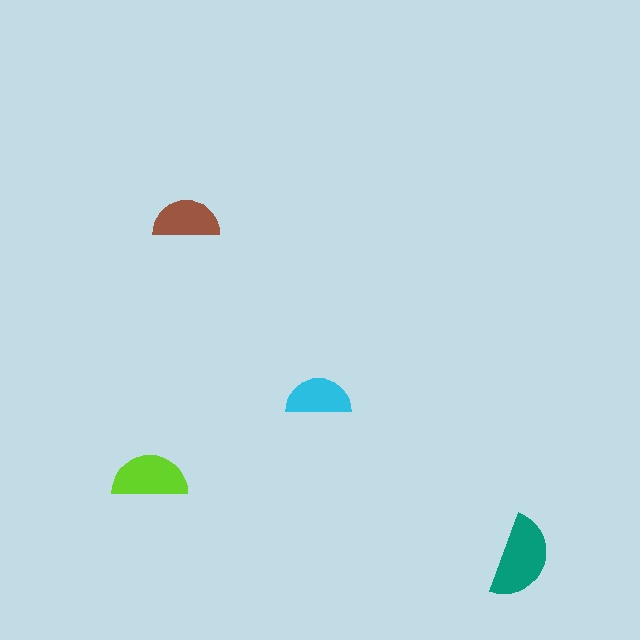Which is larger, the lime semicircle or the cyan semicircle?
The lime one.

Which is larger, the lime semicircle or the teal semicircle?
The teal one.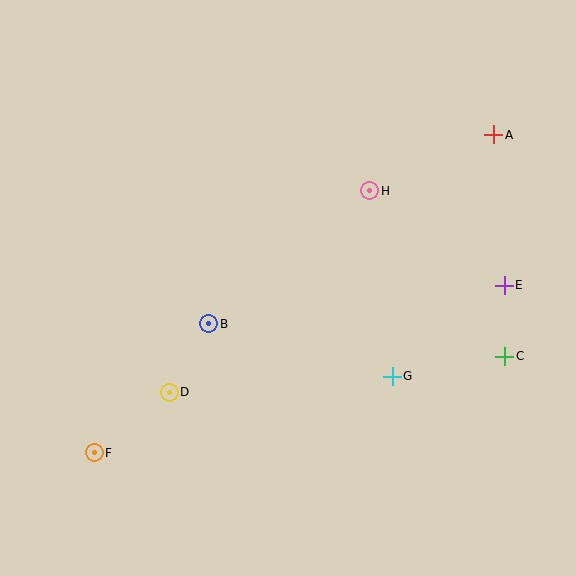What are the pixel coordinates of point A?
Point A is at (494, 135).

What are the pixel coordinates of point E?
Point E is at (504, 285).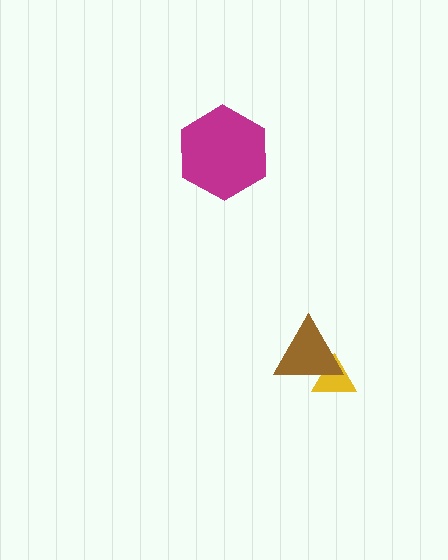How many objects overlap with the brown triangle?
1 object overlaps with the brown triangle.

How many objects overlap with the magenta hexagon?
0 objects overlap with the magenta hexagon.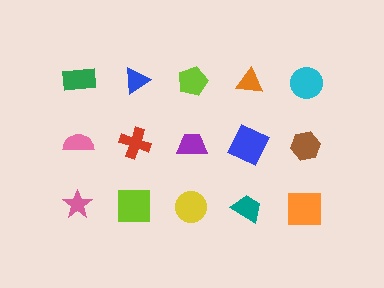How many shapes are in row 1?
5 shapes.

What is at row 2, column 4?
A blue square.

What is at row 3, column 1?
A pink star.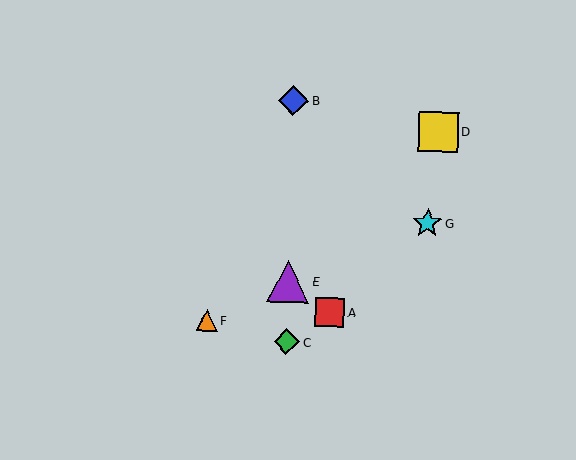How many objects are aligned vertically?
3 objects (B, C, E) are aligned vertically.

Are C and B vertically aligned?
Yes, both are at x≈287.